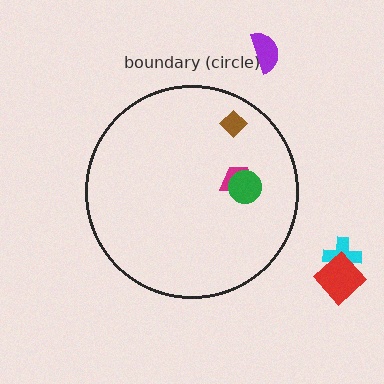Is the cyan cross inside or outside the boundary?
Outside.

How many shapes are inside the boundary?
3 inside, 3 outside.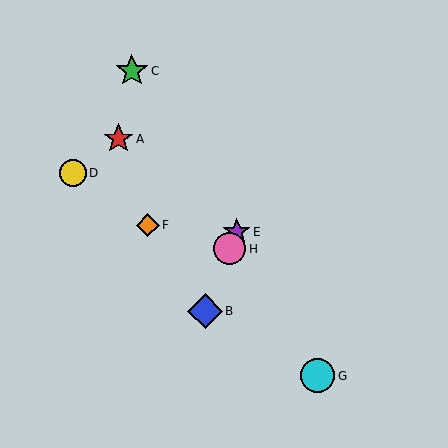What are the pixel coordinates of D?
Object D is at (73, 173).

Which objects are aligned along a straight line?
Objects B, E, H are aligned along a straight line.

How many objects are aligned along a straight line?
3 objects (B, E, H) are aligned along a straight line.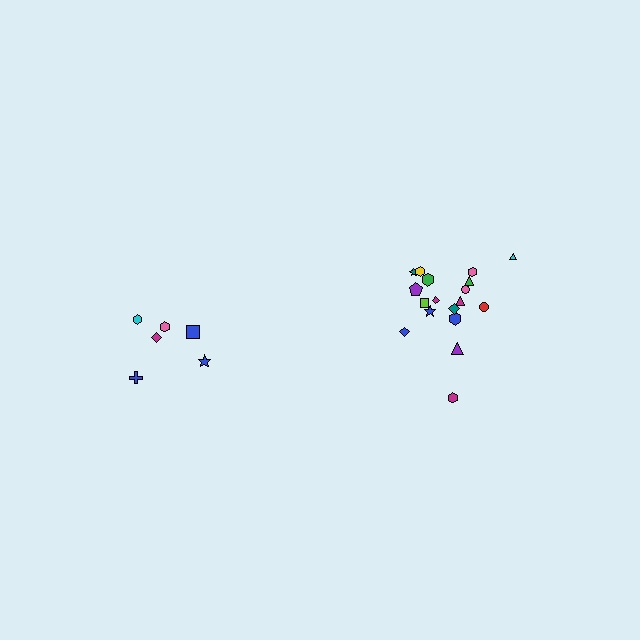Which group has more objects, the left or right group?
The right group.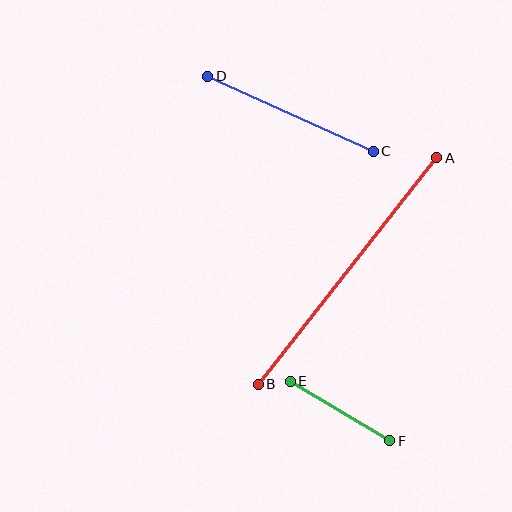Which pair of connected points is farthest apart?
Points A and B are farthest apart.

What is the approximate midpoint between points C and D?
The midpoint is at approximately (291, 114) pixels.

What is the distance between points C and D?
The distance is approximately 181 pixels.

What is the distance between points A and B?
The distance is approximately 288 pixels.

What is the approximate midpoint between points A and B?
The midpoint is at approximately (347, 271) pixels.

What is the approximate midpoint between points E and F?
The midpoint is at approximately (340, 411) pixels.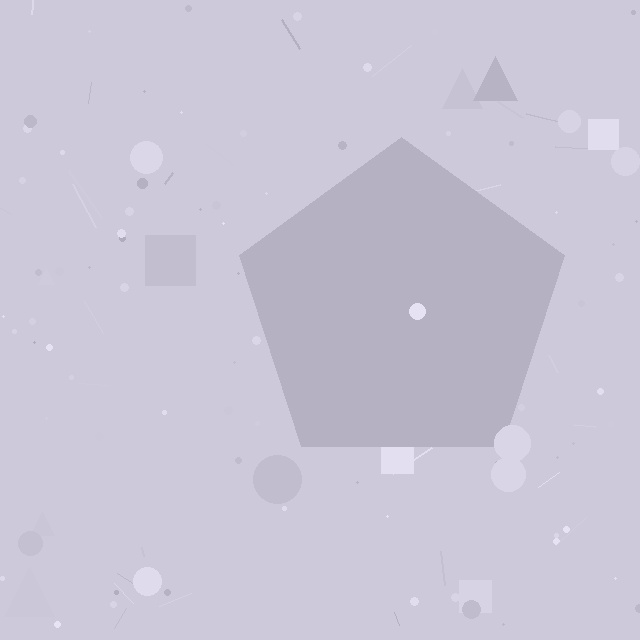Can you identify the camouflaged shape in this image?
The camouflaged shape is a pentagon.